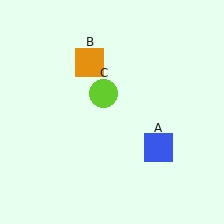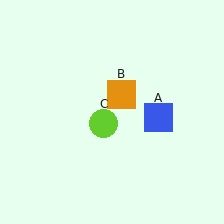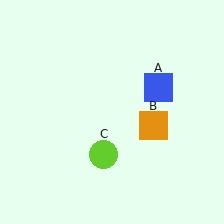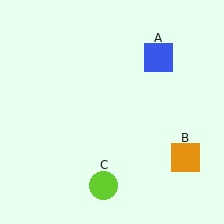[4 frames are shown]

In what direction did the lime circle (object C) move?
The lime circle (object C) moved down.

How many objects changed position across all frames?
3 objects changed position: blue square (object A), orange square (object B), lime circle (object C).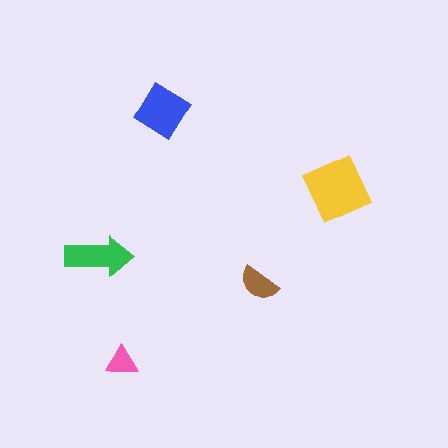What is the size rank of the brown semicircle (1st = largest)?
4th.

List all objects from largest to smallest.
The yellow diamond, the blue diamond, the green arrow, the brown semicircle, the pink triangle.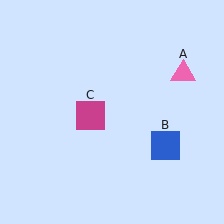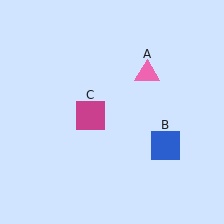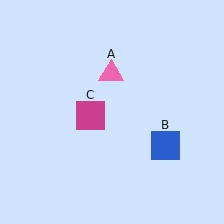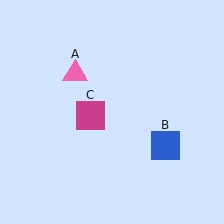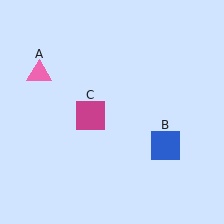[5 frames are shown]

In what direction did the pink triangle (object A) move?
The pink triangle (object A) moved left.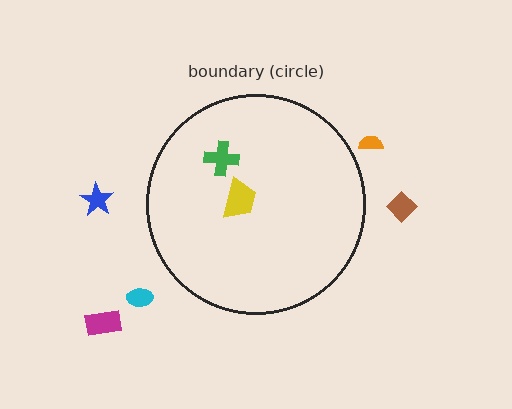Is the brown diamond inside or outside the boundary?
Outside.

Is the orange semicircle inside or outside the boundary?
Outside.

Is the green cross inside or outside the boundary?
Inside.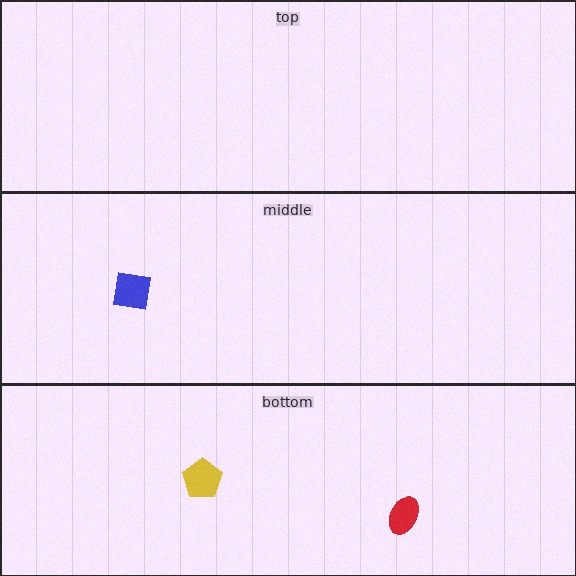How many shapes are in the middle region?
1.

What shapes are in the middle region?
The blue square.